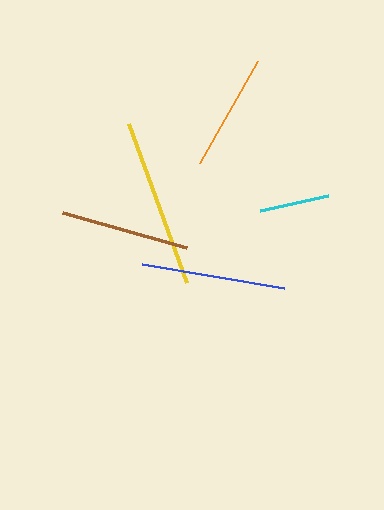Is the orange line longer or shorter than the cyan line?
The orange line is longer than the cyan line.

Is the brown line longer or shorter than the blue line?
The blue line is longer than the brown line.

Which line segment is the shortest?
The cyan line is the shortest at approximately 69 pixels.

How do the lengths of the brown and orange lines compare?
The brown and orange lines are approximately the same length.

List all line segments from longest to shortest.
From longest to shortest: yellow, blue, brown, orange, cyan.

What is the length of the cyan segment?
The cyan segment is approximately 69 pixels long.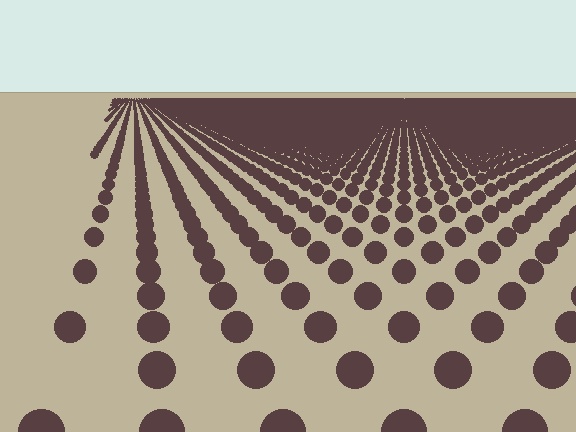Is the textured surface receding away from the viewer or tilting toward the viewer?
The surface is receding away from the viewer. Texture elements get smaller and denser toward the top.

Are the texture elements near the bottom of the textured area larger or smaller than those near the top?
Larger. Near the bottom, elements are closer to the viewer and appear at a bigger on-screen size.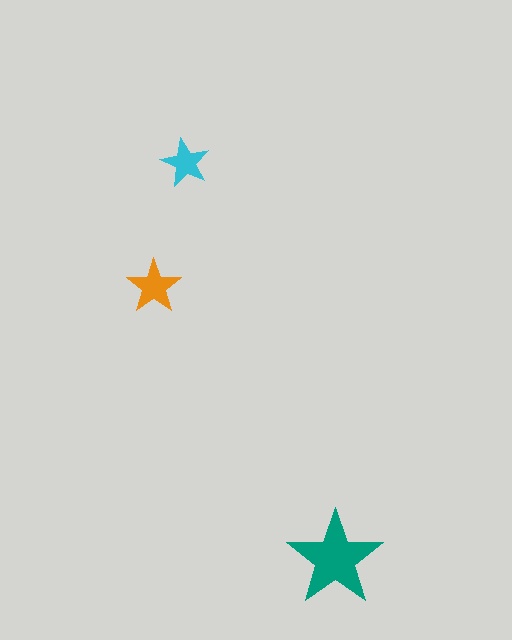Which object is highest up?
The cyan star is topmost.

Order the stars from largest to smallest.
the teal one, the orange one, the cyan one.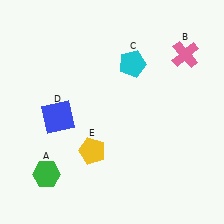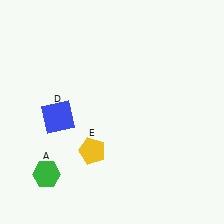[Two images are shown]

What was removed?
The pink cross (B), the cyan pentagon (C) were removed in Image 2.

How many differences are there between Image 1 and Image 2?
There are 2 differences between the two images.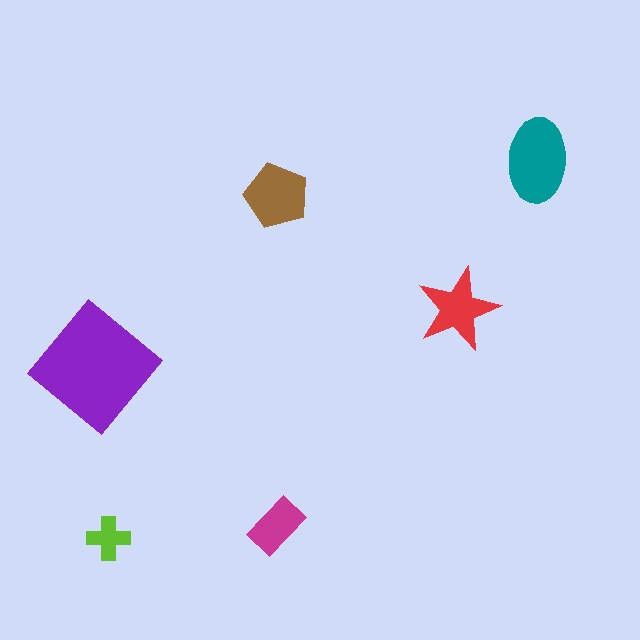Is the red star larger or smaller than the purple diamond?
Smaller.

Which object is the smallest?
The lime cross.